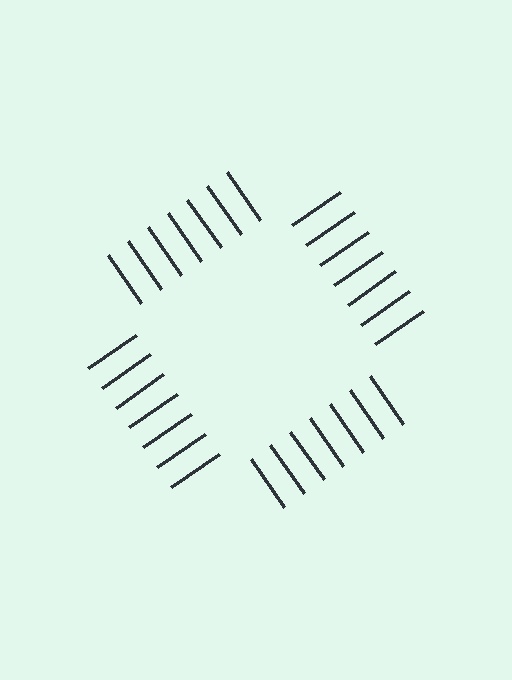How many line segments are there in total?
28 — 7 along each of the 4 edges.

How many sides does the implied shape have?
4 sides — the line-ends trace a square.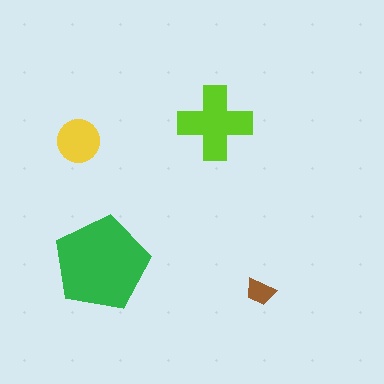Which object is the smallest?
The brown trapezoid.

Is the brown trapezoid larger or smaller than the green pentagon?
Smaller.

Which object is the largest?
The green pentagon.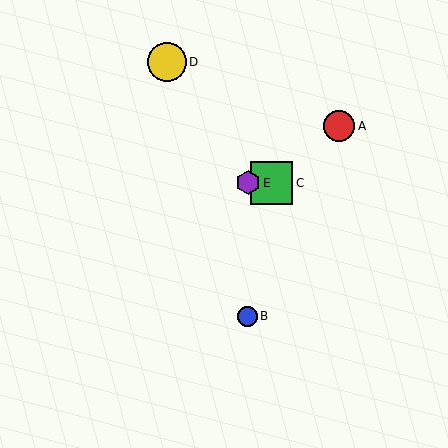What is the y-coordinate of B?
Object B is at y≈316.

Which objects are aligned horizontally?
Objects C, E are aligned horizontally.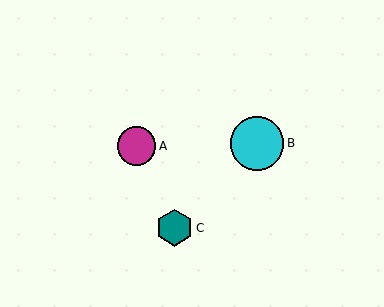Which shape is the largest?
The cyan circle (labeled B) is the largest.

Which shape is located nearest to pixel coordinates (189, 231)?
The teal hexagon (labeled C) at (174, 228) is nearest to that location.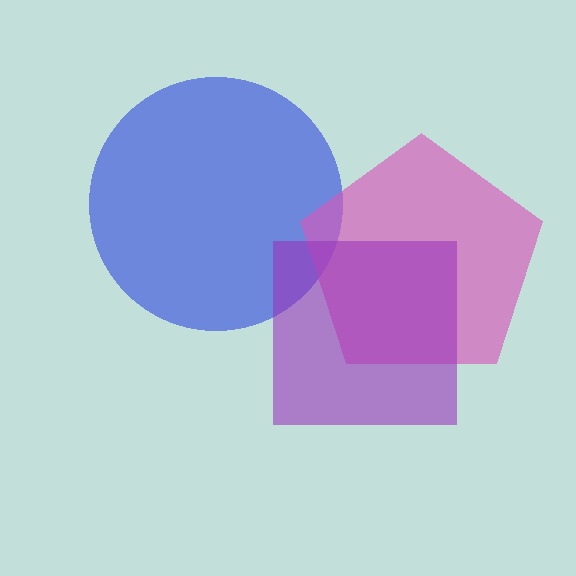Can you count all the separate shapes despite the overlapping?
Yes, there are 3 separate shapes.